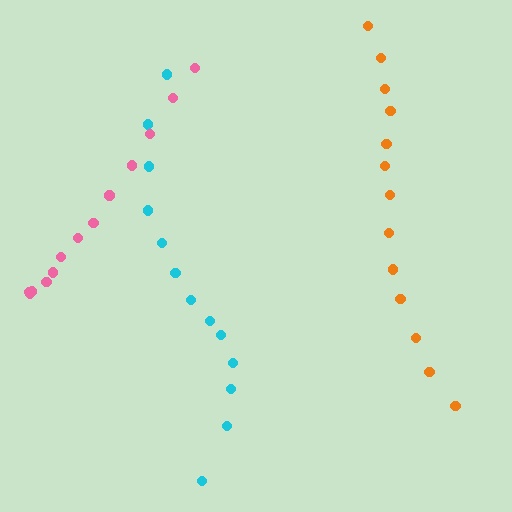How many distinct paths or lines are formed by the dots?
There are 3 distinct paths.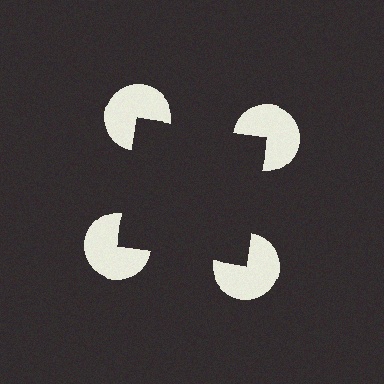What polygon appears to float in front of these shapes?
An illusory square — its edges are inferred from the aligned wedge cuts in the pac-man discs, not physically drawn.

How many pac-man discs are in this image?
There are 4 — one at each vertex of the illusory square.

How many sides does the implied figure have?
4 sides.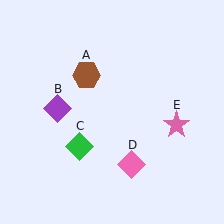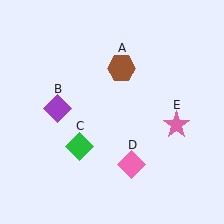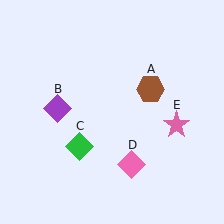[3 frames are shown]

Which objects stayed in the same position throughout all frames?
Purple diamond (object B) and green diamond (object C) and pink diamond (object D) and pink star (object E) remained stationary.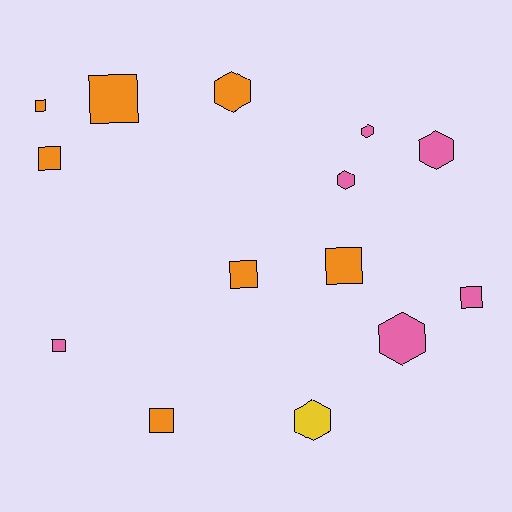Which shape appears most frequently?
Square, with 8 objects.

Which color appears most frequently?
Orange, with 7 objects.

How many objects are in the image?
There are 14 objects.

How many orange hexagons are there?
There is 1 orange hexagon.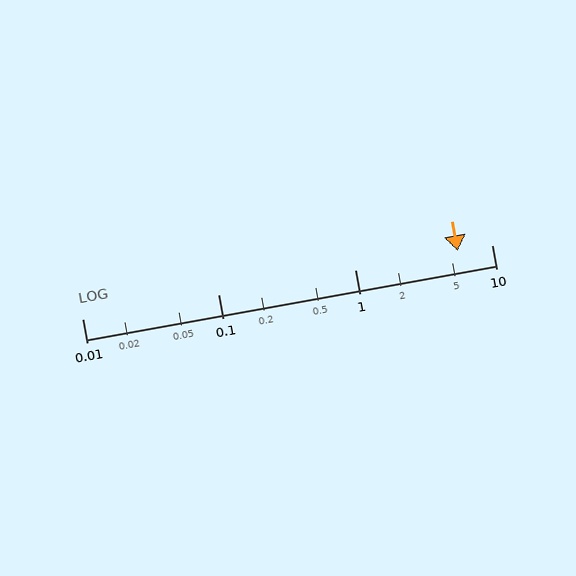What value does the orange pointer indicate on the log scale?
The pointer indicates approximately 5.6.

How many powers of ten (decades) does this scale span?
The scale spans 3 decades, from 0.01 to 10.